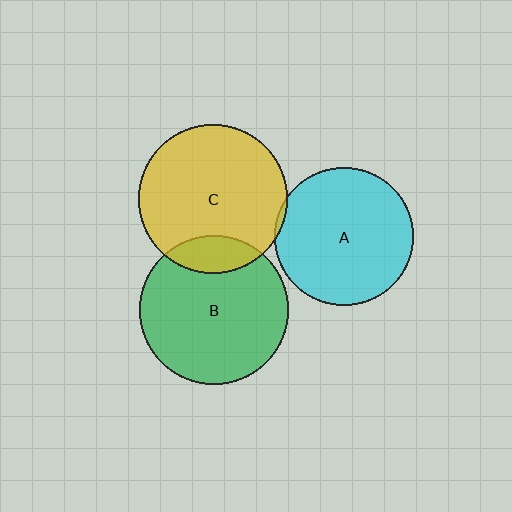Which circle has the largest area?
Circle B (green).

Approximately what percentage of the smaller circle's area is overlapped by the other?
Approximately 15%.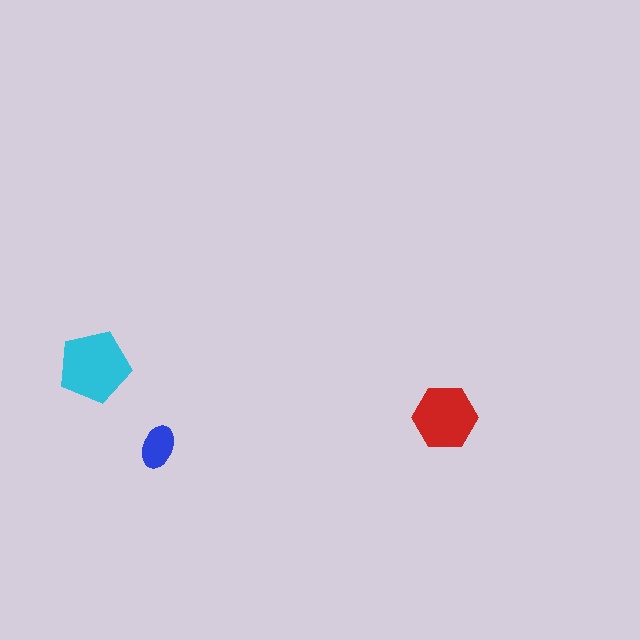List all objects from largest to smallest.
The cyan pentagon, the red hexagon, the blue ellipse.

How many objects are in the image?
There are 3 objects in the image.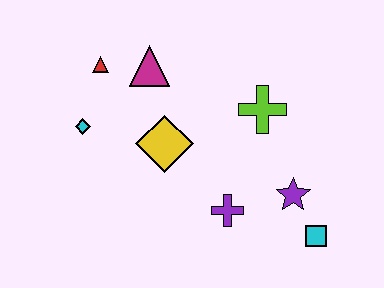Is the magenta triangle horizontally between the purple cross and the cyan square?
No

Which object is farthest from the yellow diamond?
The cyan square is farthest from the yellow diamond.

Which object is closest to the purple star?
The cyan square is closest to the purple star.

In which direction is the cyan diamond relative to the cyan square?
The cyan diamond is to the left of the cyan square.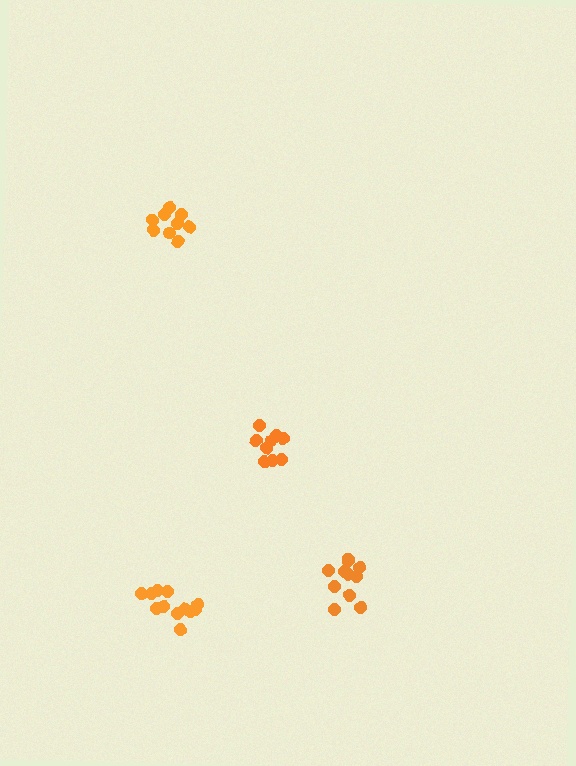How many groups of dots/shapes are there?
There are 4 groups.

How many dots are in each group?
Group 1: 9 dots, Group 2: 9 dots, Group 3: 12 dots, Group 4: 12 dots (42 total).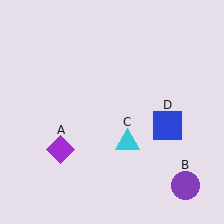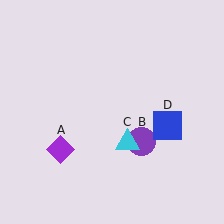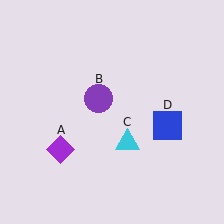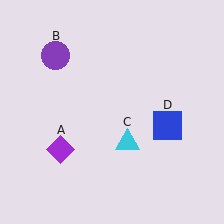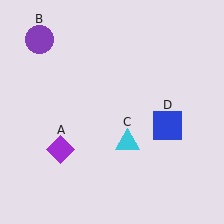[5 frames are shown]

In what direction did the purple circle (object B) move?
The purple circle (object B) moved up and to the left.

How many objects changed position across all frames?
1 object changed position: purple circle (object B).